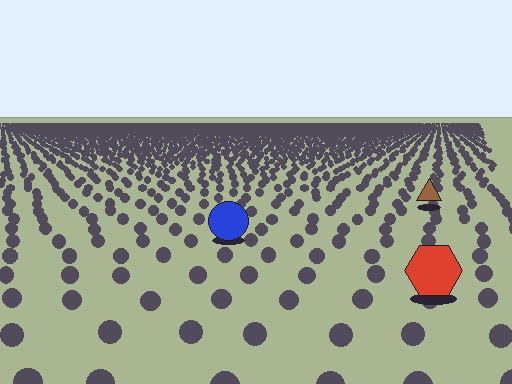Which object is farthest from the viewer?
The brown triangle is farthest from the viewer. It appears smaller and the ground texture around it is denser.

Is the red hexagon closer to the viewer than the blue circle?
Yes. The red hexagon is closer — you can tell from the texture gradient: the ground texture is coarser near it.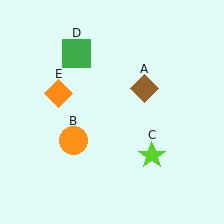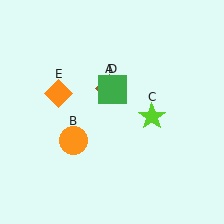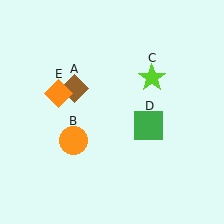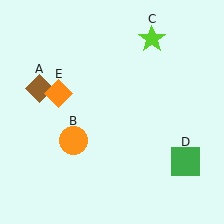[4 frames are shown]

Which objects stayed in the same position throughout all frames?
Orange circle (object B) and orange diamond (object E) remained stationary.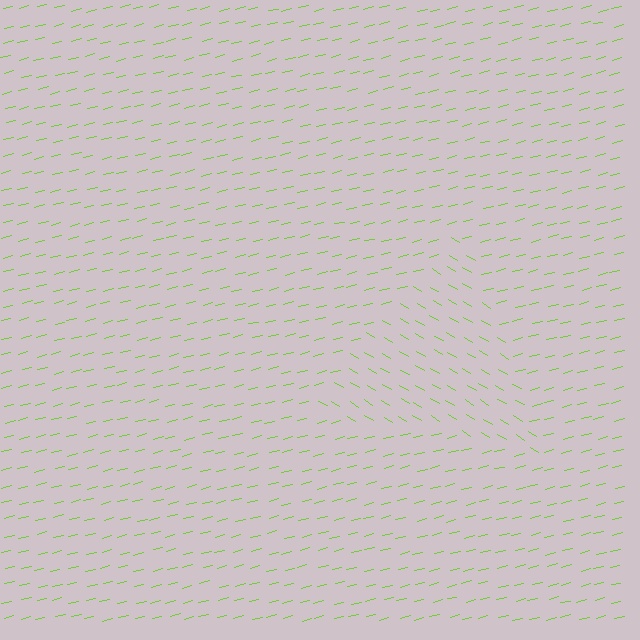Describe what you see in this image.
The image is filled with small lime line segments. A triangle region in the image has lines oriented differently from the surrounding lines, creating a visible texture boundary.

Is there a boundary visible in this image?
Yes, there is a texture boundary formed by a change in line orientation.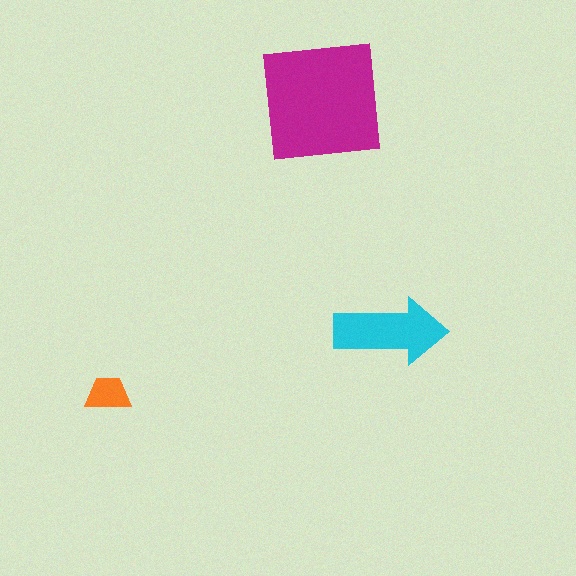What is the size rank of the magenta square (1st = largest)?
1st.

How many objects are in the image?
There are 3 objects in the image.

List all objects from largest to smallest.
The magenta square, the cyan arrow, the orange trapezoid.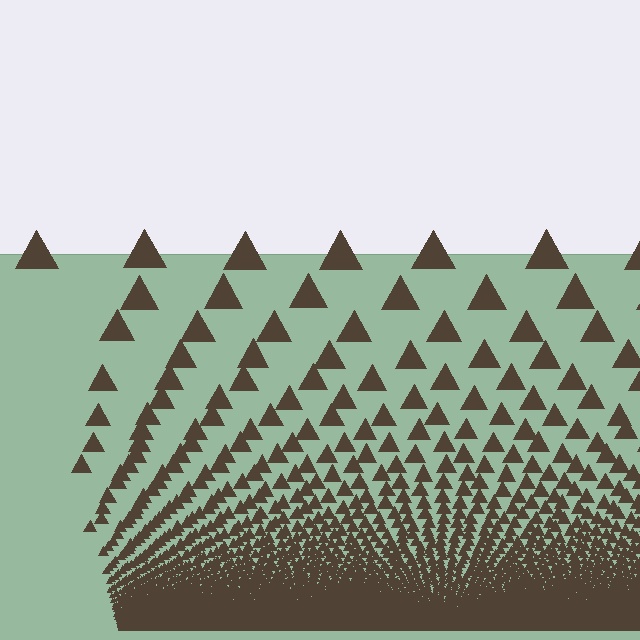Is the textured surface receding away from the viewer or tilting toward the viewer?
The surface appears to tilt toward the viewer. Texture elements get larger and sparser toward the top.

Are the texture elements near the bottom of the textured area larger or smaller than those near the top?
Smaller. The gradient is inverted — elements near the bottom are smaller and denser.